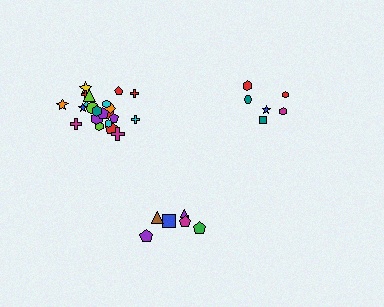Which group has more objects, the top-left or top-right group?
The top-left group.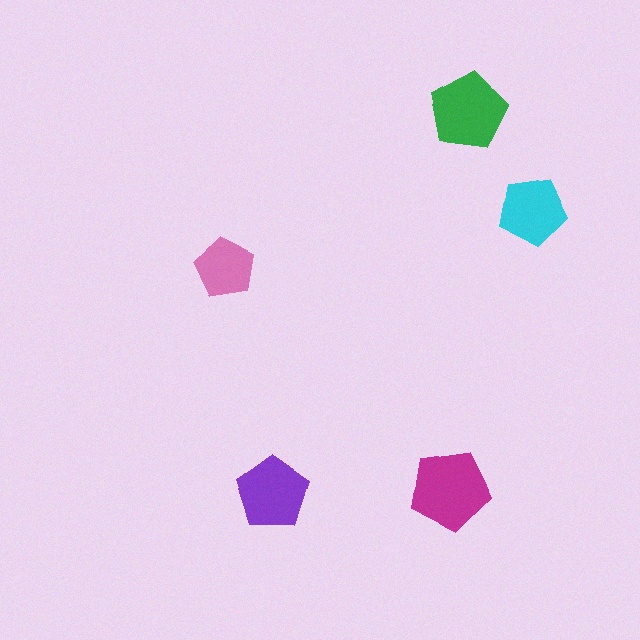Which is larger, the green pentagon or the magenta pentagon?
The magenta one.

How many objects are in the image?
There are 5 objects in the image.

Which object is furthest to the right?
The cyan pentagon is rightmost.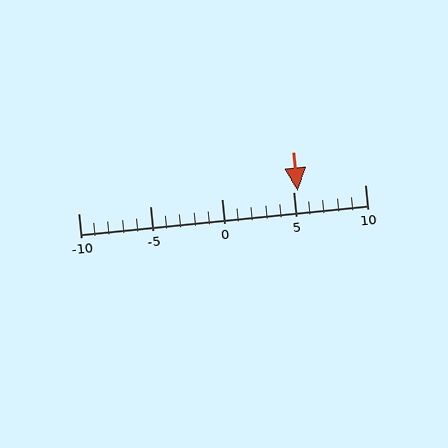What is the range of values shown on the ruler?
The ruler shows values from -10 to 10.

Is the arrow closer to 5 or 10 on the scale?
The arrow is closer to 5.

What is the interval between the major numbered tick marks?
The major tick marks are spaced 5 units apart.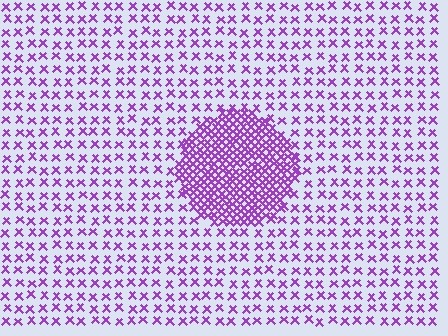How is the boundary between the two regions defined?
The boundary is defined by a change in element density (approximately 3.0x ratio). All elements are the same color, size, and shape.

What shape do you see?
I see a circle.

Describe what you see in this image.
The image contains small purple elements arranged at two different densities. A circle-shaped region is visible where the elements are more densely packed than the surrounding area.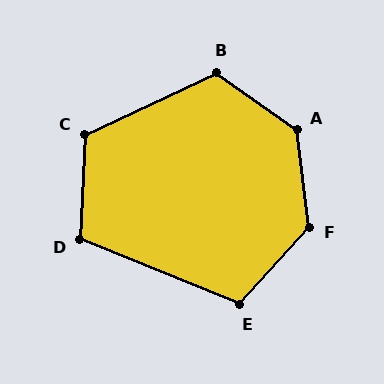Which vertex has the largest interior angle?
A, at approximately 133 degrees.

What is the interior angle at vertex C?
Approximately 118 degrees (obtuse).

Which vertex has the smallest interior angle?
D, at approximately 110 degrees.